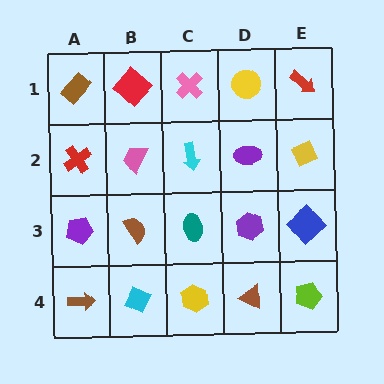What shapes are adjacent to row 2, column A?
A brown rectangle (row 1, column A), a purple pentagon (row 3, column A), a pink trapezoid (row 2, column B).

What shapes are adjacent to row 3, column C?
A cyan arrow (row 2, column C), a yellow hexagon (row 4, column C), a brown semicircle (row 3, column B), a purple hexagon (row 3, column D).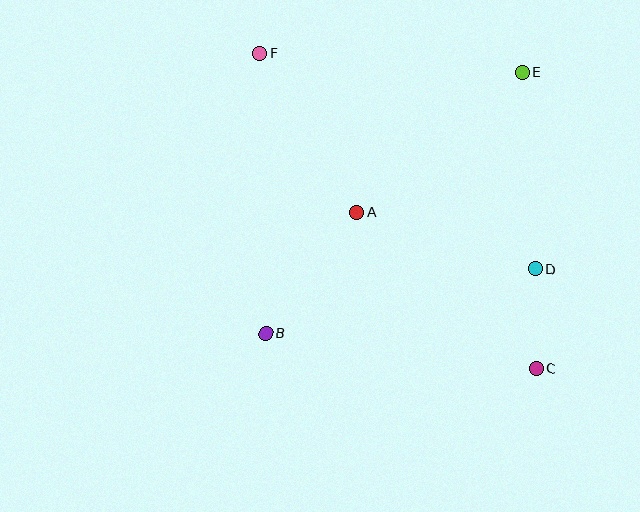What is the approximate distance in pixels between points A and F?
The distance between A and F is approximately 187 pixels.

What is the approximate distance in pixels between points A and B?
The distance between A and B is approximately 151 pixels.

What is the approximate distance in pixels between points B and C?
The distance between B and C is approximately 273 pixels.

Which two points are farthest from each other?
Points C and F are farthest from each other.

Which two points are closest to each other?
Points C and D are closest to each other.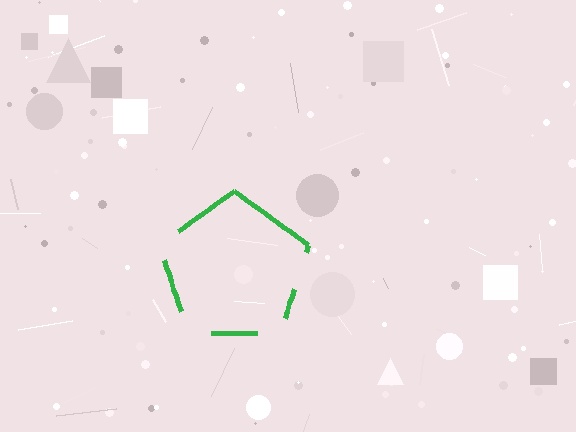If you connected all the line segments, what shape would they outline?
They would outline a pentagon.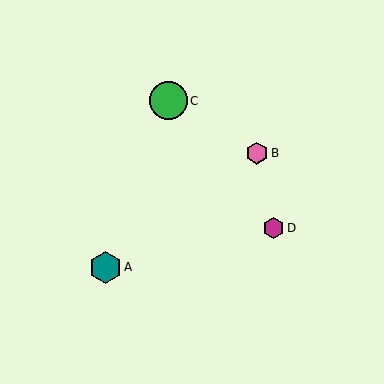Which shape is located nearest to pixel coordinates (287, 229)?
The magenta hexagon (labeled D) at (273, 228) is nearest to that location.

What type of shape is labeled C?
Shape C is a green circle.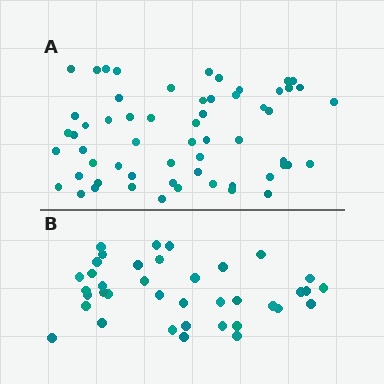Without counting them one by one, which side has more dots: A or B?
Region A (the top region) has more dots.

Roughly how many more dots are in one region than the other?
Region A has approximately 20 more dots than region B.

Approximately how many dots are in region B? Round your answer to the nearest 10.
About 40 dots. (The exact count is 38, which rounds to 40.)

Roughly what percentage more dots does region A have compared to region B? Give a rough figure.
About 55% more.